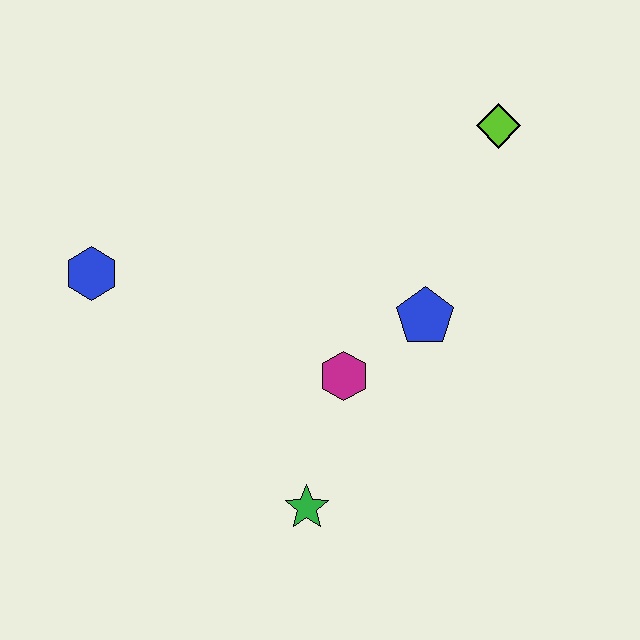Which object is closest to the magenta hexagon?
The blue pentagon is closest to the magenta hexagon.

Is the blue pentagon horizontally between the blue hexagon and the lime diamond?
Yes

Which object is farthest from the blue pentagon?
The blue hexagon is farthest from the blue pentagon.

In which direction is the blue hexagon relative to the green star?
The blue hexagon is above the green star.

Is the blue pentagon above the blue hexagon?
No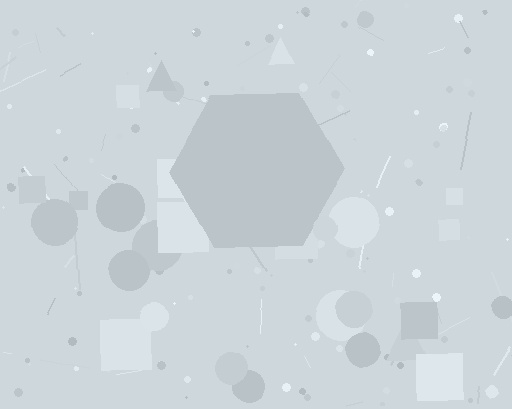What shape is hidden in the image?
A hexagon is hidden in the image.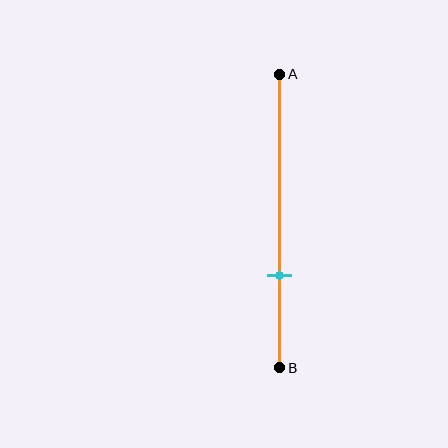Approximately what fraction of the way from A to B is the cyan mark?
The cyan mark is approximately 70% of the way from A to B.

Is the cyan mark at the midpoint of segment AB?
No, the mark is at about 70% from A, not at the 50% midpoint.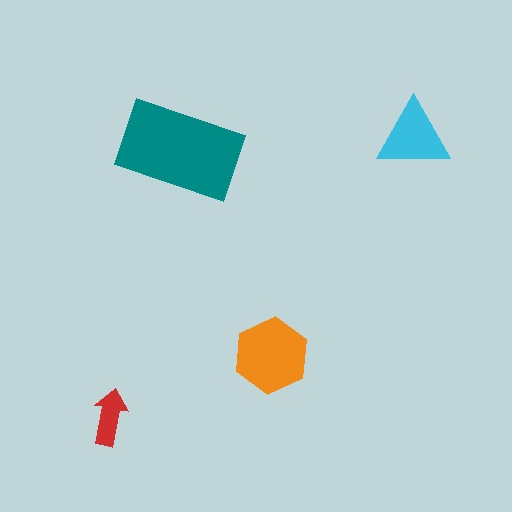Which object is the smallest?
The red arrow.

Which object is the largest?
The teal rectangle.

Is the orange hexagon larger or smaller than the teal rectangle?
Smaller.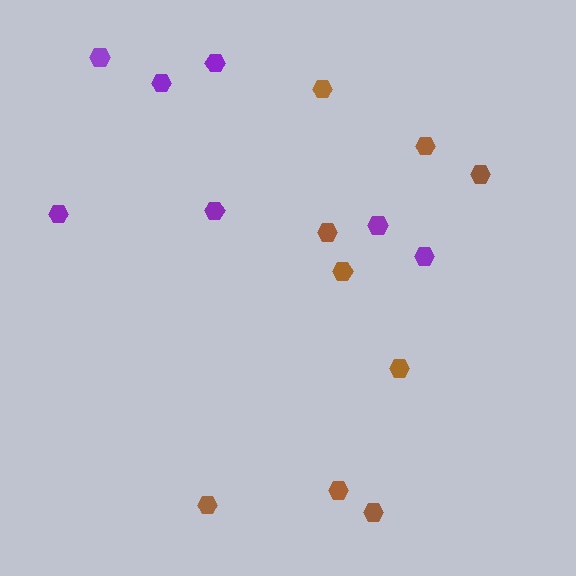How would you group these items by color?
There are 2 groups: one group of brown hexagons (9) and one group of purple hexagons (7).